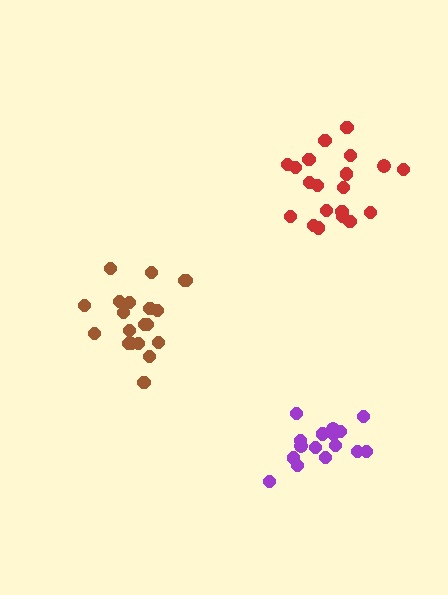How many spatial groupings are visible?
There are 3 spatial groupings.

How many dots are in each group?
Group 1: 16 dots, Group 2: 20 dots, Group 3: 20 dots (56 total).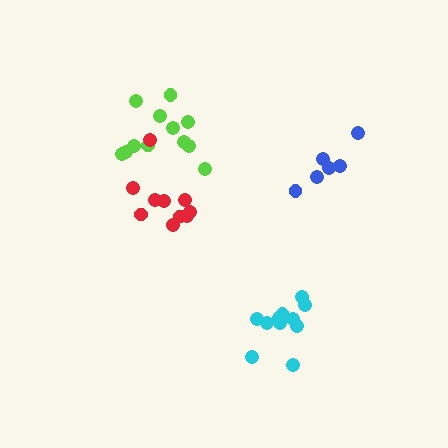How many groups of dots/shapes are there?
There are 4 groups.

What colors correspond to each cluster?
The clusters are colored: lime, blue, cyan, red.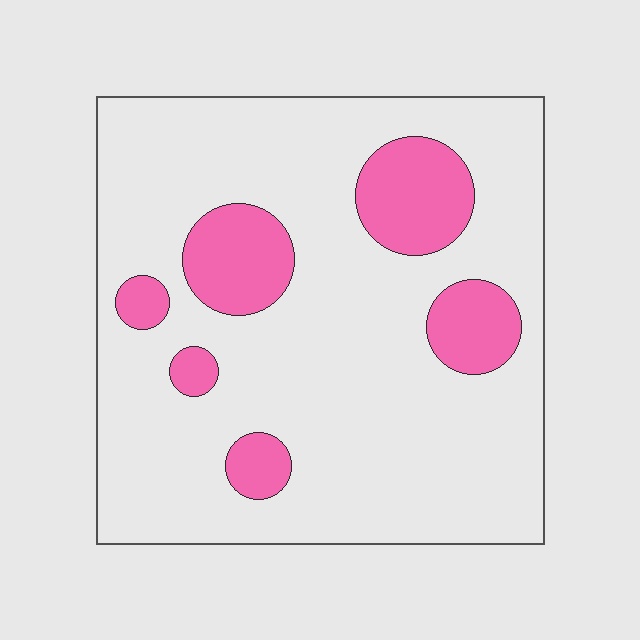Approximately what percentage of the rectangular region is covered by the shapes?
Approximately 20%.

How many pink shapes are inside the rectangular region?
6.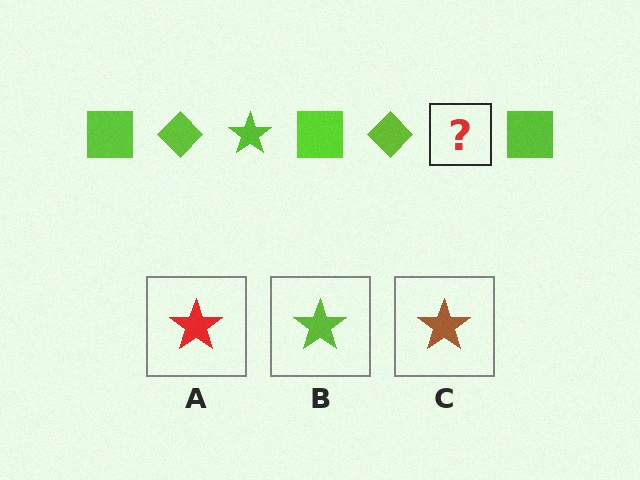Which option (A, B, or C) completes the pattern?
B.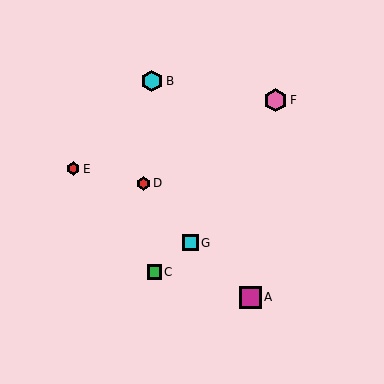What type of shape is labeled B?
Shape B is a cyan hexagon.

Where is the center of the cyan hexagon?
The center of the cyan hexagon is at (152, 81).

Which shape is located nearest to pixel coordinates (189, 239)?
The cyan square (labeled G) at (190, 243) is nearest to that location.